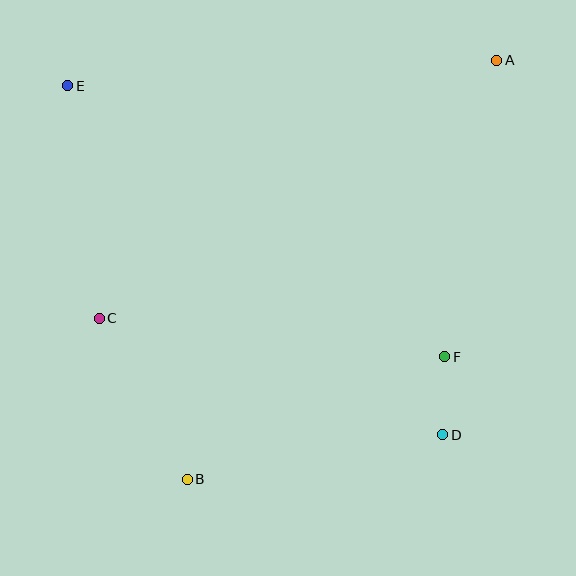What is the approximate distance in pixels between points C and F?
The distance between C and F is approximately 348 pixels.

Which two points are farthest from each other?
Points A and B are farthest from each other.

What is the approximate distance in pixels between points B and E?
The distance between B and E is approximately 412 pixels.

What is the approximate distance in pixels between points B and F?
The distance between B and F is approximately 285 pixels.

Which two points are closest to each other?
Points D and F are closest to each other.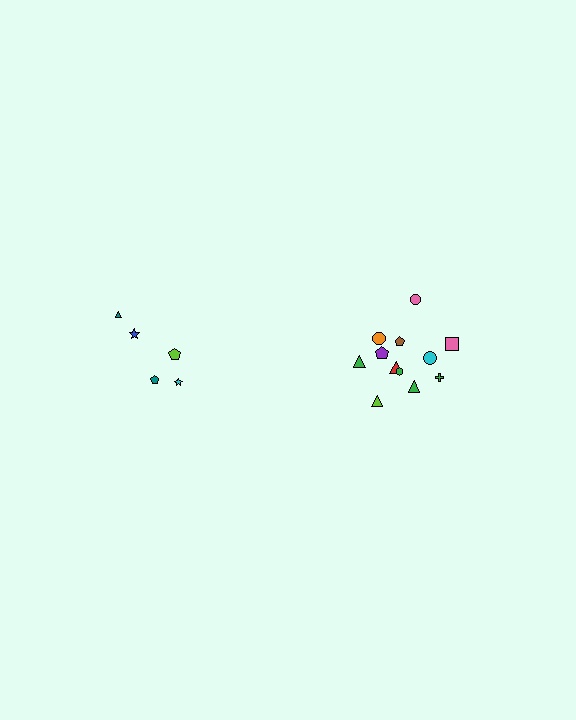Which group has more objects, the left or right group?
The right group.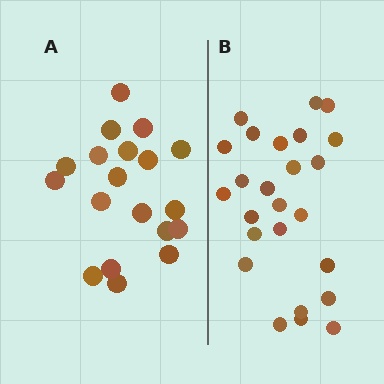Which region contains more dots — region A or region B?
Region B (the right region) has more dots.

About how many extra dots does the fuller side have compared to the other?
Region B has about 6 more dots than region A.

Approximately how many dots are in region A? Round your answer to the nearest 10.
About 20 dots. (The exact count is 19, which rounds to 20.)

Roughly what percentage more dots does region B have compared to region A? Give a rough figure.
About 30% more.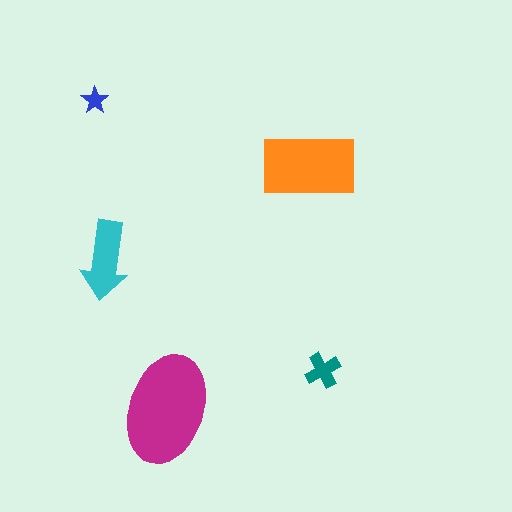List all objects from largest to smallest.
The magenta ellipse, the orange rectangle, the cyan arrow, the teal cross, the blue star.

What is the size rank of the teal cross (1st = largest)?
4th.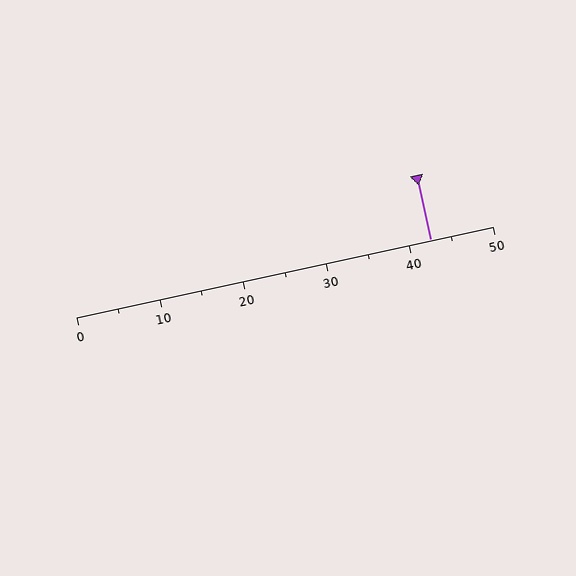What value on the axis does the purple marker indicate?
The marker indicates approximately 42.5.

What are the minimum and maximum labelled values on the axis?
The axis runs from 0 to 50.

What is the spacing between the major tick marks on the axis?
The major ticks are spaced 10 apart.